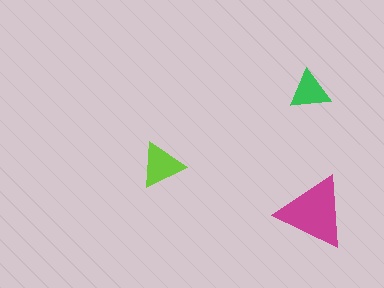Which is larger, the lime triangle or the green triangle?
The lime one.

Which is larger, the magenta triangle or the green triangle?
The magenta one.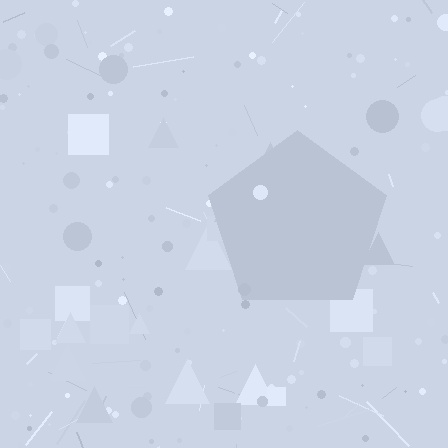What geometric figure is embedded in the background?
A pentagon is embedded in the background.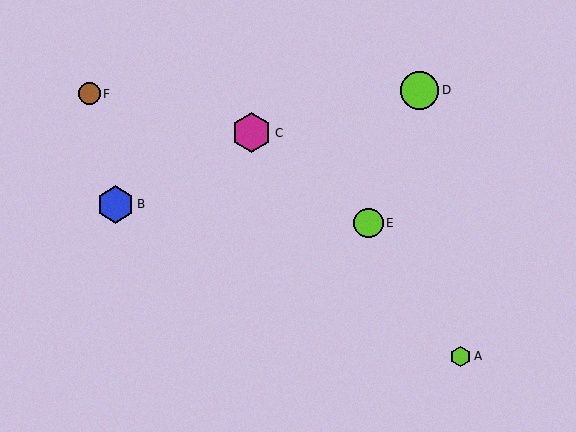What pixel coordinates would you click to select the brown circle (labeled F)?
Click at (89, 94) to select the brown circle F.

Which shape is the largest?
The magenta hexagon (labeled C) is the largest.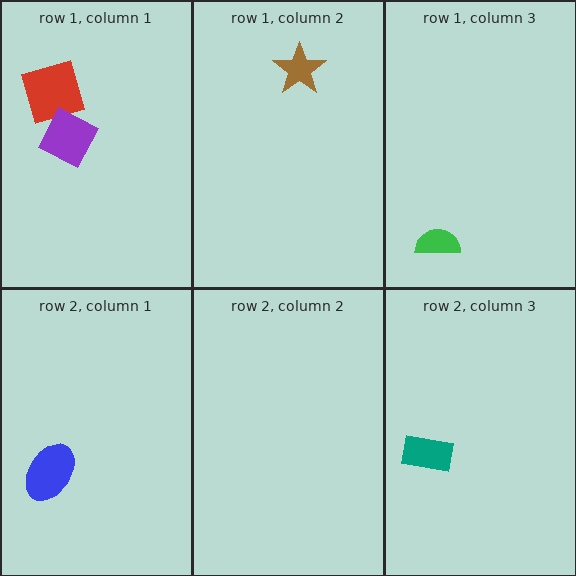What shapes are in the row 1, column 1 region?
The red square, the purple diamond.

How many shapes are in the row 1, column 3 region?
1.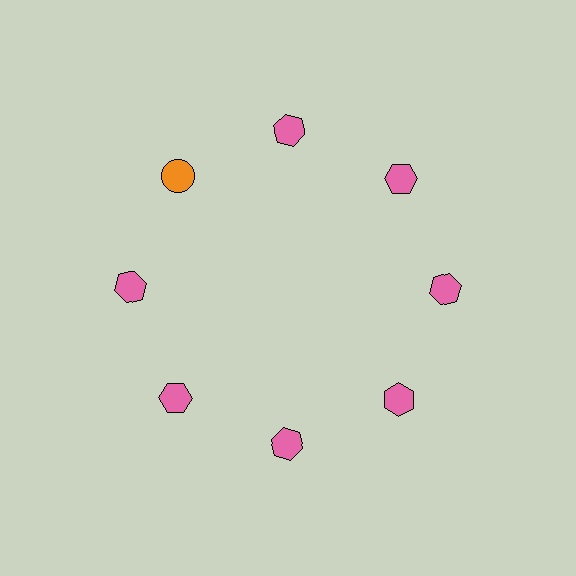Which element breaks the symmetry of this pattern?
The orange circle at roughly the 10 o'clock position breaks the symmetry. All other shapes are pink hexagons.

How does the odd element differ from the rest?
It differs in both color (orange instead of pink) and shape (circle instead of hexagon).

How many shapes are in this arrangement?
There are 8 shapes arranged in a ring pattern.